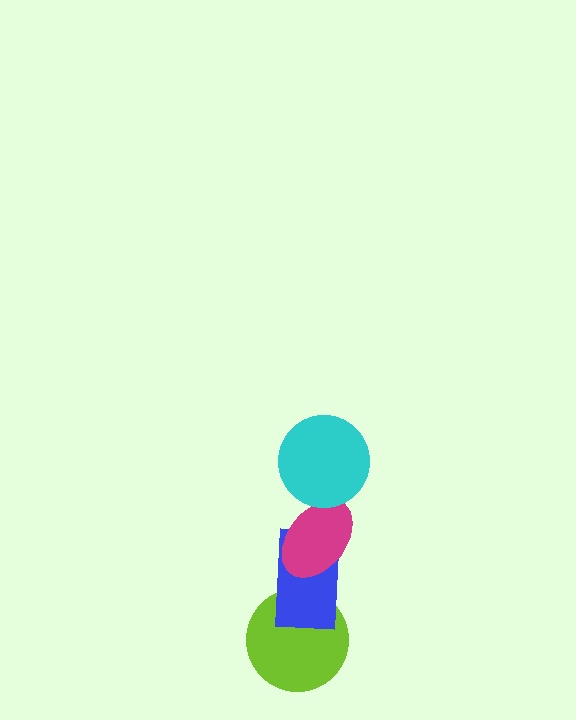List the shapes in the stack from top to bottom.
From top to bottom: the cyan circle, the magenta ellipse, the blue rectangle, the lime circle.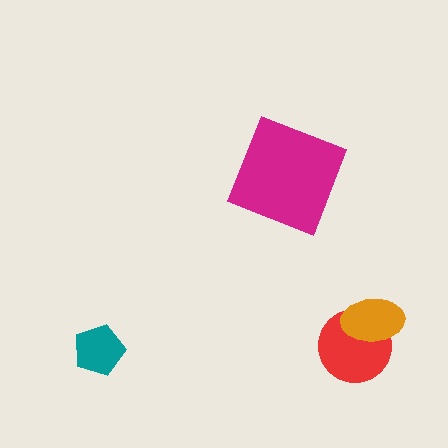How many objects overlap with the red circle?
1 object overlaps with the red circle.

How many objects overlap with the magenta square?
0 objects overlap with the magenta square.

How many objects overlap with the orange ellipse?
1 object overlaps with the orange ellipse.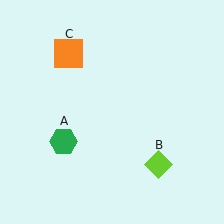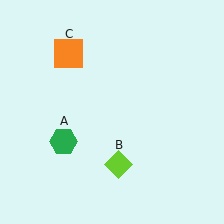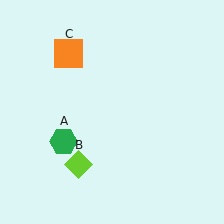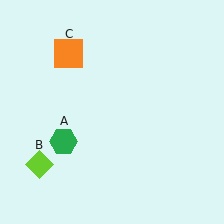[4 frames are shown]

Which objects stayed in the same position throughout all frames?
Green hexagon (object A) and orange square (object C) remained stationary.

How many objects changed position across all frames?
1 object changed position: lime diamond (object B).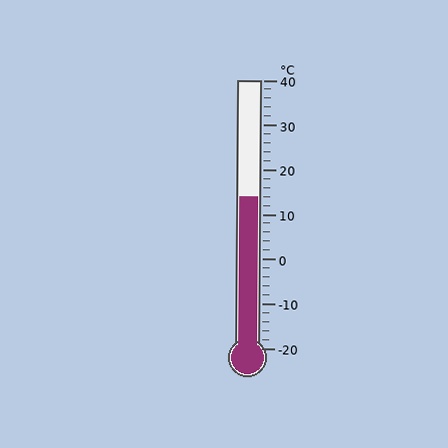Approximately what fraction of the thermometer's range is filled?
The thermometer is filled to approximately 55% of its range.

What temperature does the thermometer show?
The thermometer shows approximately 14°C.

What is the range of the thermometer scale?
The thermometer scale ranges from -20°C to 40°C.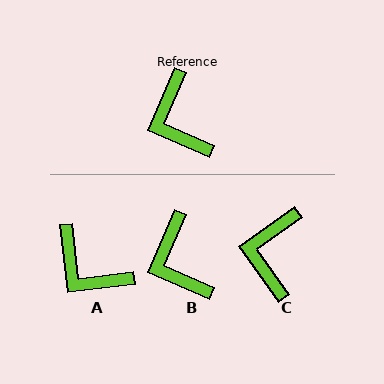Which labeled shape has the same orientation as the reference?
B.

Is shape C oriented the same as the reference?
No, it is off by about 31 degrees.